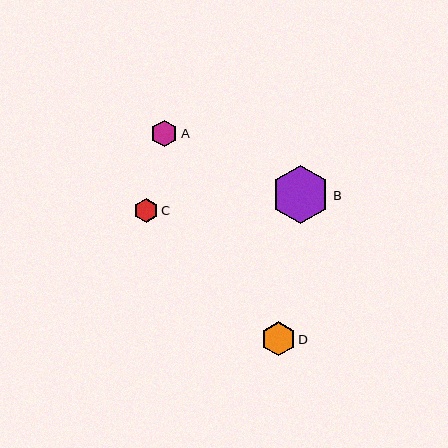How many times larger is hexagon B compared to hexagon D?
Hexagon B is approximately 1.7 times the size of hexagon D.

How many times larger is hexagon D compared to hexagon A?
Hexagon D is approximately 1.3 times the size of hexagon A.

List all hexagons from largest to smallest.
From largest to smallest: B, D, A, C.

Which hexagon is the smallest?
Hexagon C is the smallest with a size of approximately 24 pixels.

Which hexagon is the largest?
Hexagon B is the largest with a size of approximately 58 pixels.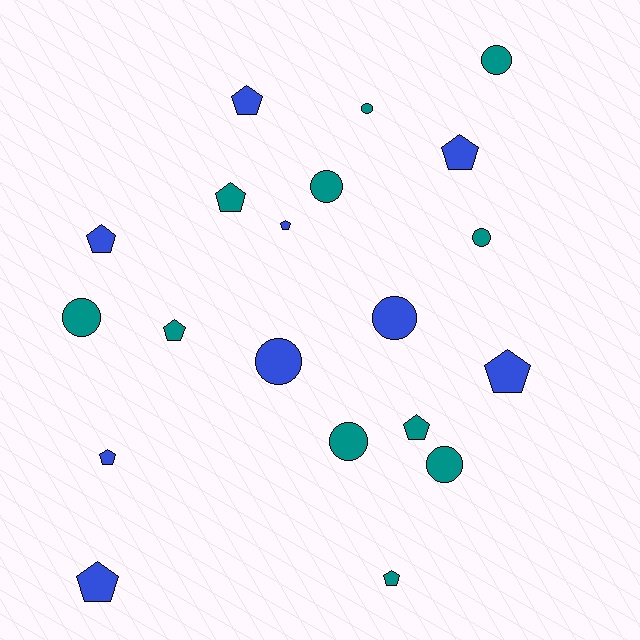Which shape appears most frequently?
Pentagon, with 11 objects.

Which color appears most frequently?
Teal, with 11 objects.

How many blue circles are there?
There are 2 blue circles.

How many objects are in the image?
There are 20 objects.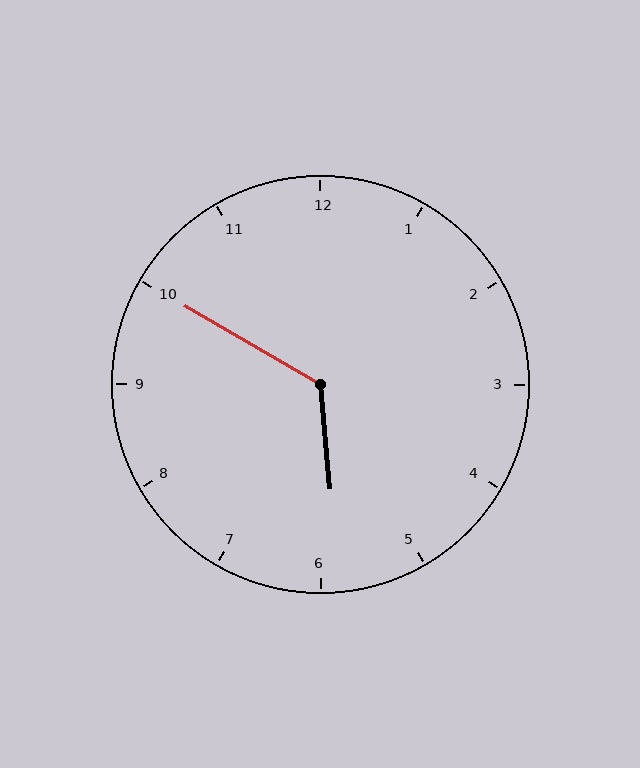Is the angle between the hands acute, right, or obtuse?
It is obtuse.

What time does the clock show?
5:50.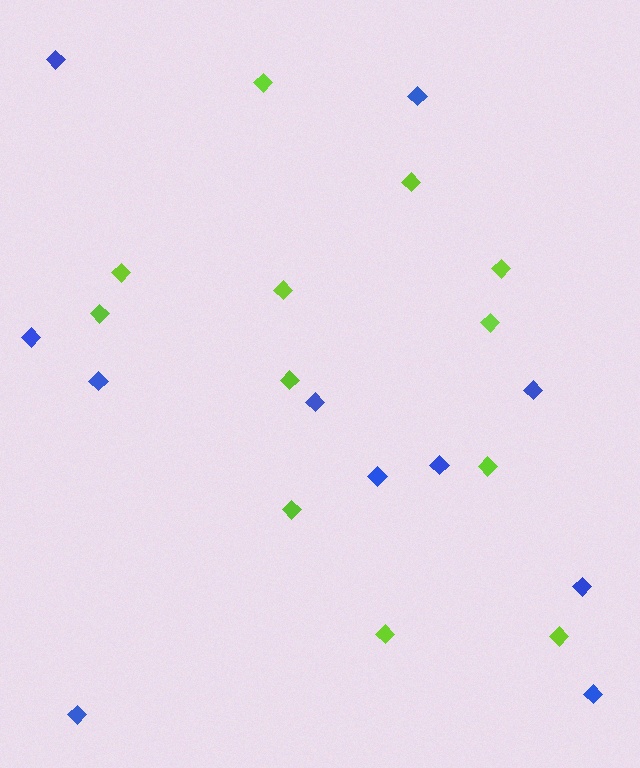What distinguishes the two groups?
There are 2 groups: one group of lime diamonds (12) and one group of blue diamonds (11).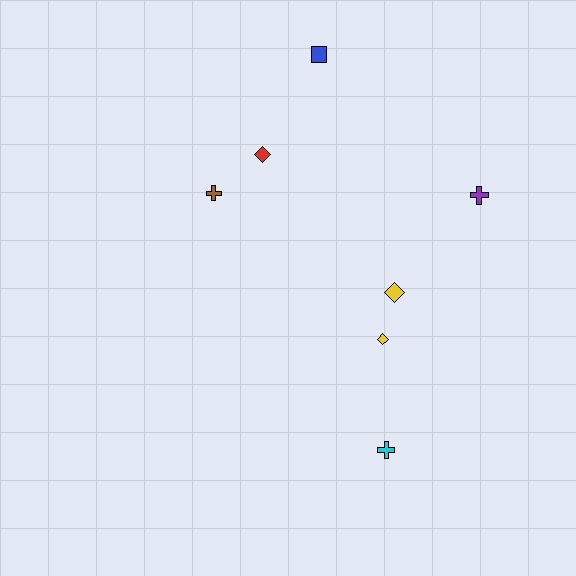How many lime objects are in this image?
There are no lime objects.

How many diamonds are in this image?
There are 3 diamonds.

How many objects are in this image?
There are 7 objects.